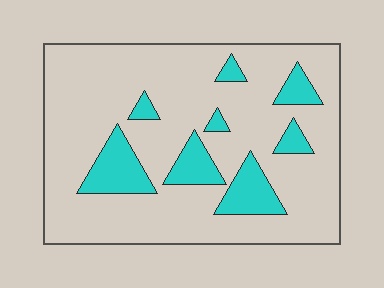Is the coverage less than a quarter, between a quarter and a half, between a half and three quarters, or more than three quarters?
Less than a quarter.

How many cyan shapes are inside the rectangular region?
8.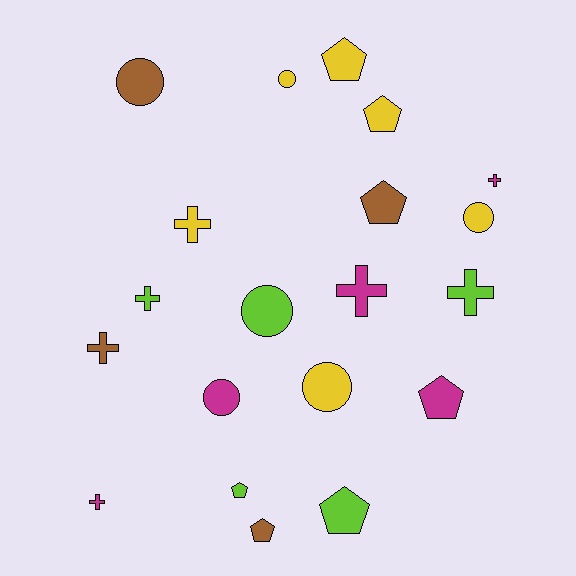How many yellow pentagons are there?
There are 2 yellow pentagons.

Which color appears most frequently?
Yellow, with 6 objects.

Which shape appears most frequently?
Pentagon, with 7 objects.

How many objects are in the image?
There are 20 objects.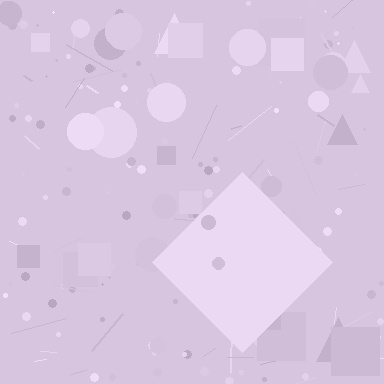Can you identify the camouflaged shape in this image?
The camouflaged shape is a diamond.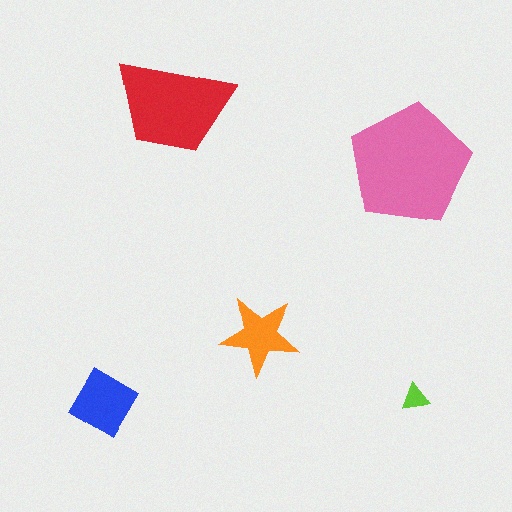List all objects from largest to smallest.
The pink pentagon, the red trapezoid, the blue diamond, the orange star, the lime triangle.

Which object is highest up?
The red trapezoid is topmost.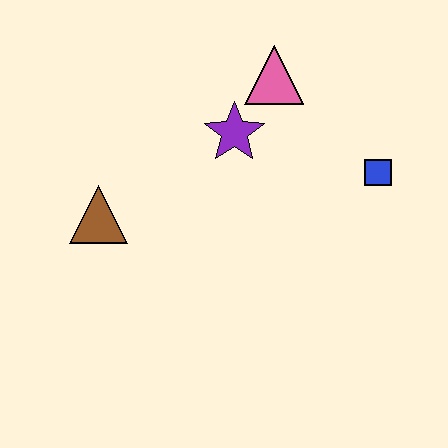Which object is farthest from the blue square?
The brown triangle is farthest from the blue square.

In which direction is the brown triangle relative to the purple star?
The brown triangle is to the left of the purple star.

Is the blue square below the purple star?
Yes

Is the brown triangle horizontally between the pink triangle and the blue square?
No